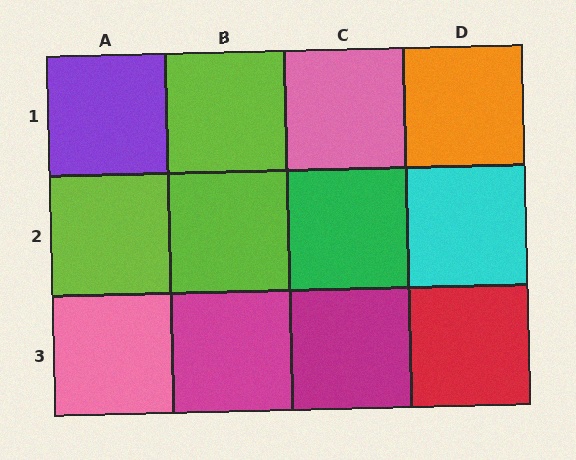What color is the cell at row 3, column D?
Red.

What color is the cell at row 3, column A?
Pink.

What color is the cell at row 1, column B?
Lime.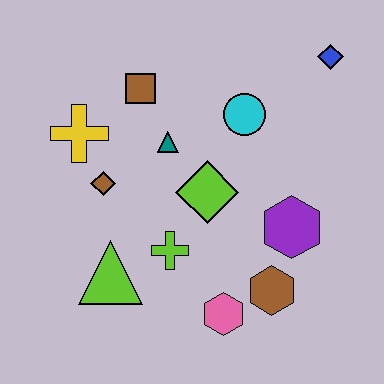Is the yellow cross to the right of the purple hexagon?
No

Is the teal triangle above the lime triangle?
Yes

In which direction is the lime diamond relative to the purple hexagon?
The lime diamond is to the left of the purple hexagon.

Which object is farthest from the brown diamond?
The blue diamond is farthest from the brown diamond.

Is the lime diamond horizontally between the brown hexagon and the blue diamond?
No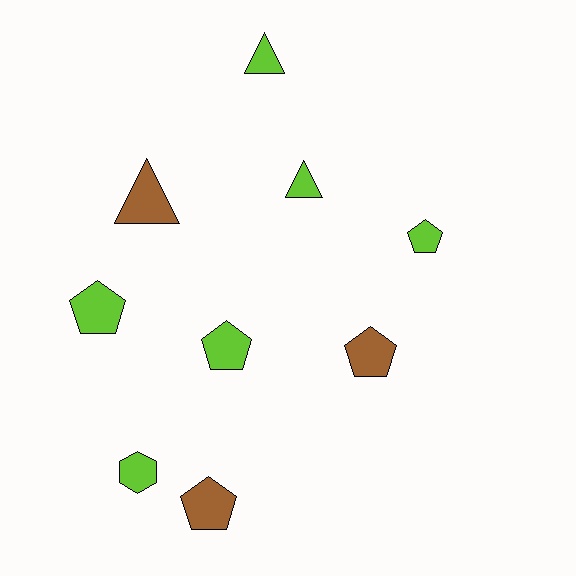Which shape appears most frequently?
Pentagon, with 5 objects.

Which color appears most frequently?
Lime, with 6 objects.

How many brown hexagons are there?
There are no brown hexagons.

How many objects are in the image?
There are 9 objects.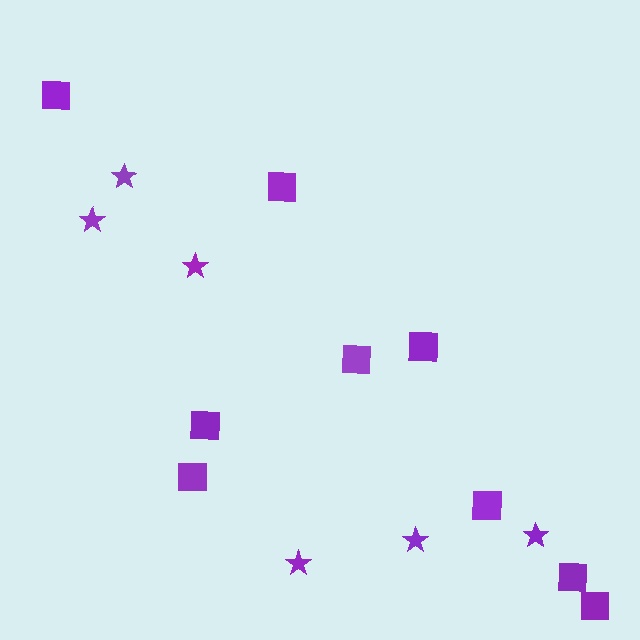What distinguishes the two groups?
There are 2 groups: one group of squares (9) and one group of stars (6).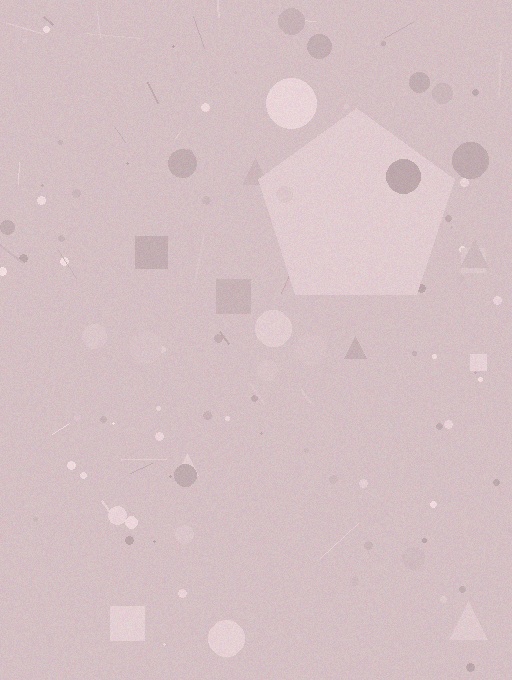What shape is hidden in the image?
A pentagon is hidden in the image.